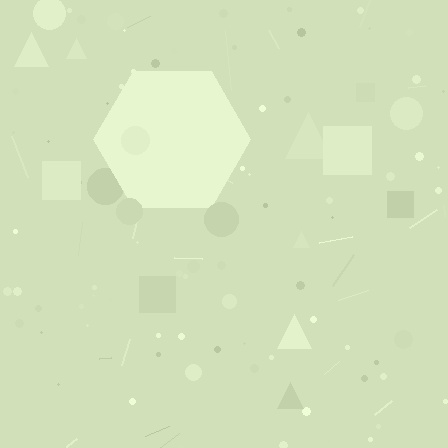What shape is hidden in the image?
A hexagon is hidden in the image.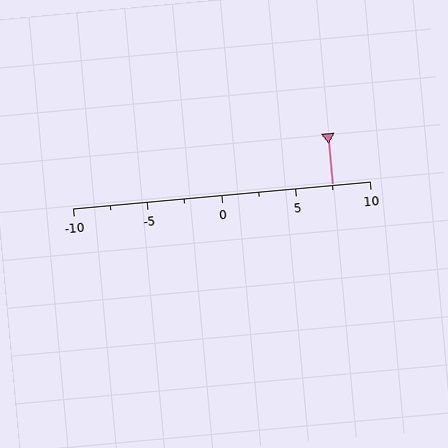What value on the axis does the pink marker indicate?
The marker indicates approximately 7.5.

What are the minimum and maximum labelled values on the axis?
The axis runs from -10 to 10.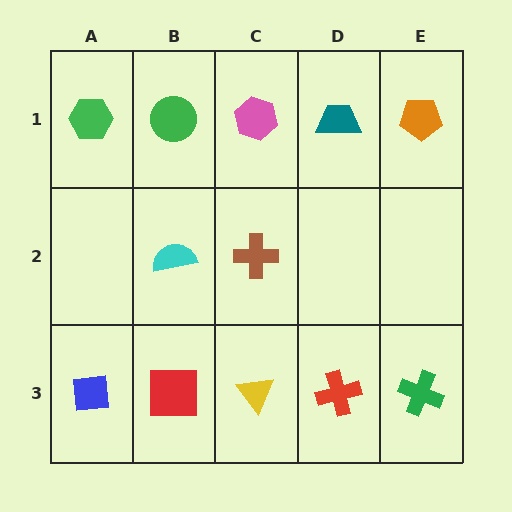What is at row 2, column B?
A cyan semicircle.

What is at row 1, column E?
An orange pentagon.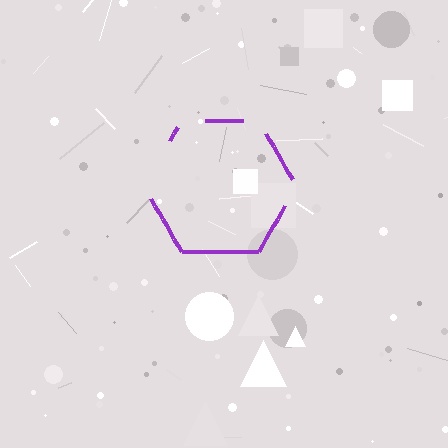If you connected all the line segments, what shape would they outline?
They would outline a hexagon.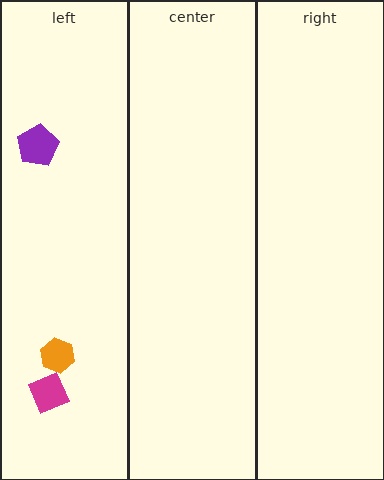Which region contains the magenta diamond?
The left region.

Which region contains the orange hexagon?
The left region.